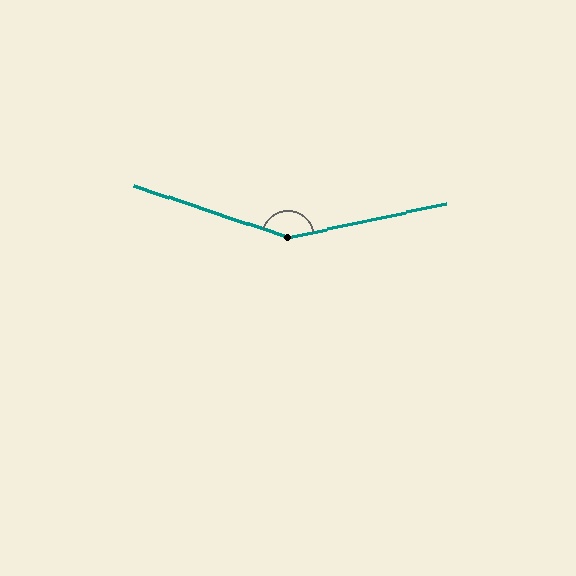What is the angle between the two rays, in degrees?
Approximately 150 degrees.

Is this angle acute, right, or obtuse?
It is obtuse.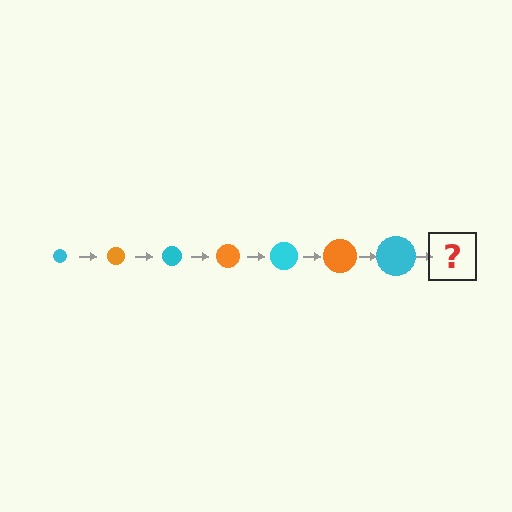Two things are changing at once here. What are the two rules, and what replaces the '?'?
The two rules are that the circle grows larger each step and the color cycles through cyan and orange. The '?' should be an orange circle, larger than the previous one.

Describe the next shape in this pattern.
It should be an orange circle, larger than the previous one.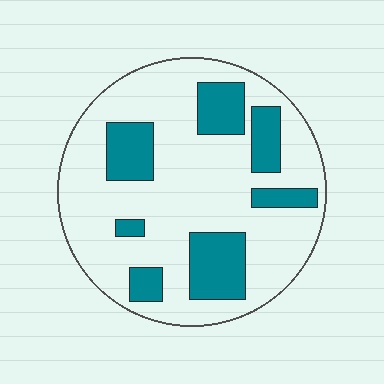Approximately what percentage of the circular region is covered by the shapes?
Approximately 25%.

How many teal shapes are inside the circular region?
7.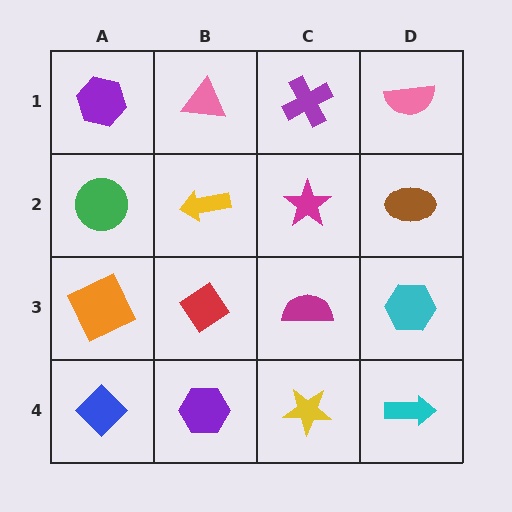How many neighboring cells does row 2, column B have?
4.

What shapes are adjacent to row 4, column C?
A magenta semicircle (row 3, column C), a purple hexagon (row 4, column B), a cyan arrow (row 4, column D).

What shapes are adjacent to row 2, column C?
A purple cross (row 1, column C), a magenta semicircle (row 3, column C), a yellow arrow (row 2, column B), a brown ellipse (row 2, column D).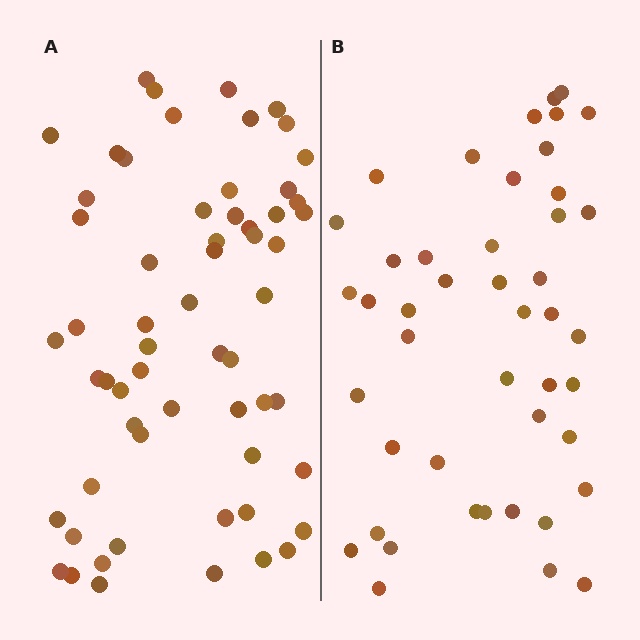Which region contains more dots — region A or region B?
Region A (the left region) has more dots.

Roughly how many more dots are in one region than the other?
Region A has approximately 15 more dots than region B.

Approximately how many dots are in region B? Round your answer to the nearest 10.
About 40 dots. (The exact count is 45, which rounds to 40.)